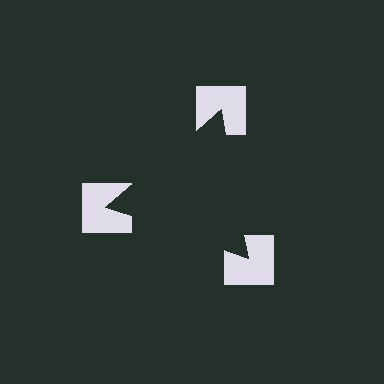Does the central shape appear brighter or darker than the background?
It typically appears slightly darker than the background, even though no actual brightness change is drawn.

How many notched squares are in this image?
There are 3 — one at each vertex of the illusory triangle.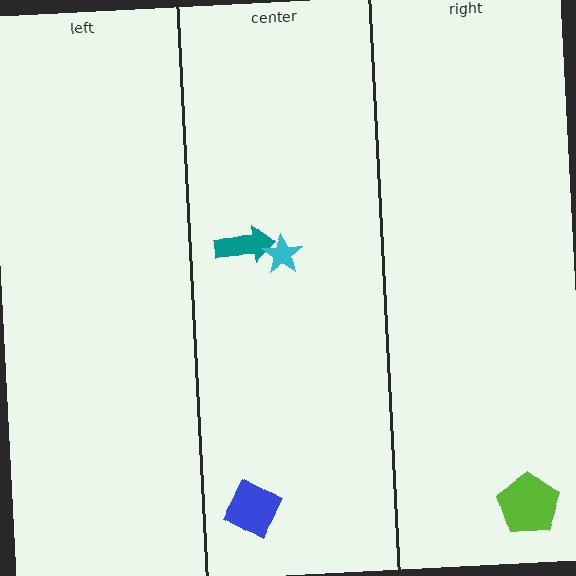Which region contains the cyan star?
The center region.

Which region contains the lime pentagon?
The right region.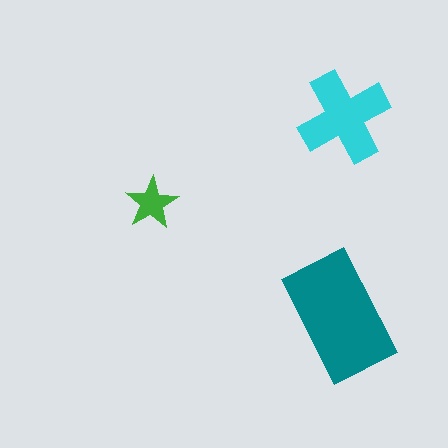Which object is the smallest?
The green star.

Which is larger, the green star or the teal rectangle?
The teal rectangle.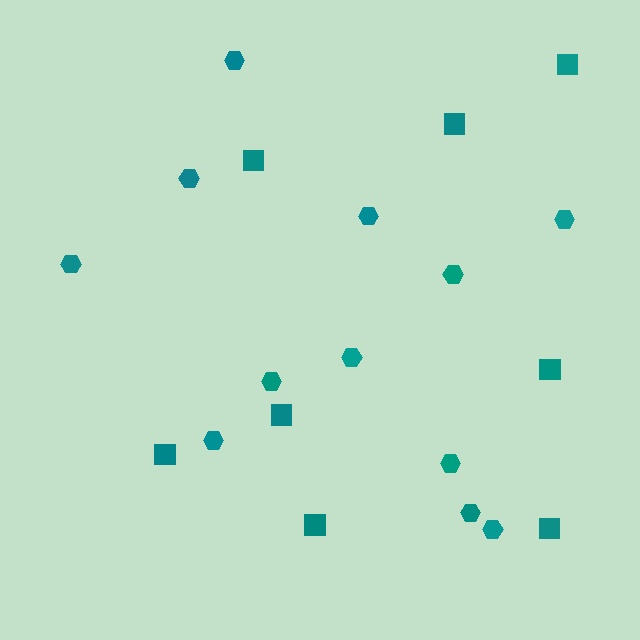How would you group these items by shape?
There are 2 groups: one group of squares (8) and one group of hexagons (12).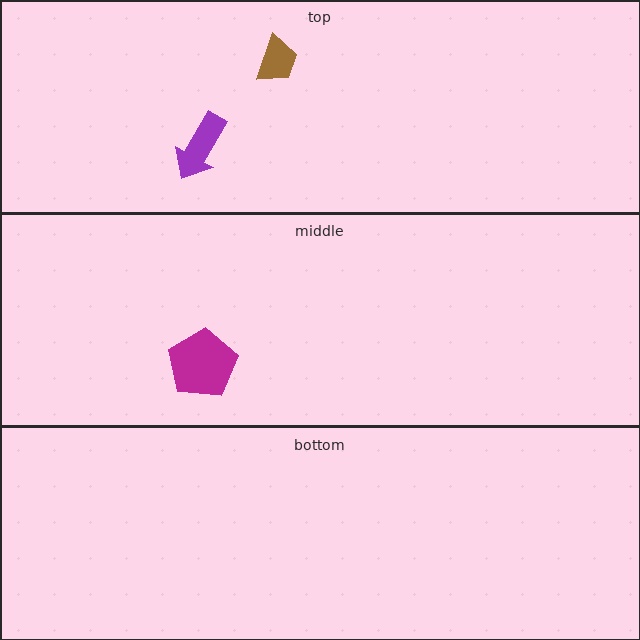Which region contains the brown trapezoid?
The top region.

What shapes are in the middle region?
The magenta pentagon.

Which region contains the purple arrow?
The top region.